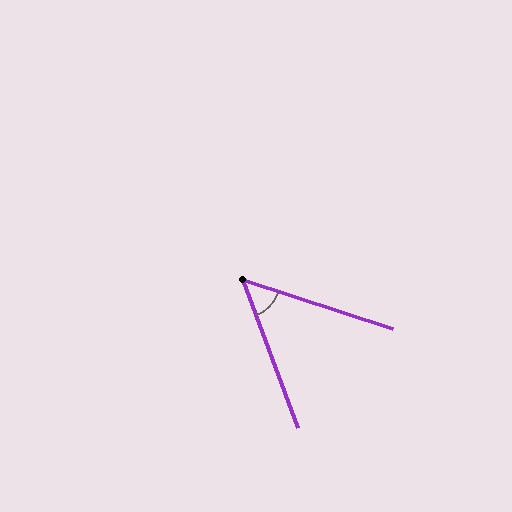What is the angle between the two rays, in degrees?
Approximately 52 degrees.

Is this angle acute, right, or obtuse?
It is acute.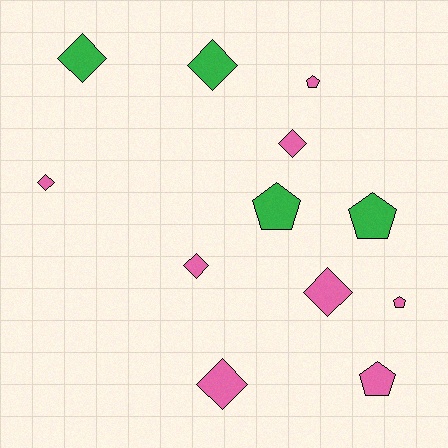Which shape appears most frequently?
Diamond, with 7 objects.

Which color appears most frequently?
Pink, with 8 objects.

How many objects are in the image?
There are 12 objects.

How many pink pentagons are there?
There are 3 pink pentagons.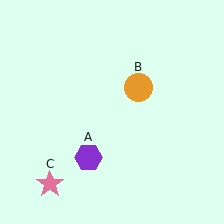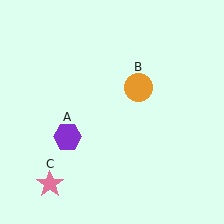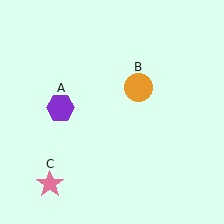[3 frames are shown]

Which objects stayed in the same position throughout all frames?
Orange circle (object B) and pink star (object C) remained stationary.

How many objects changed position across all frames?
1 object changed position: purple hexagon (object A).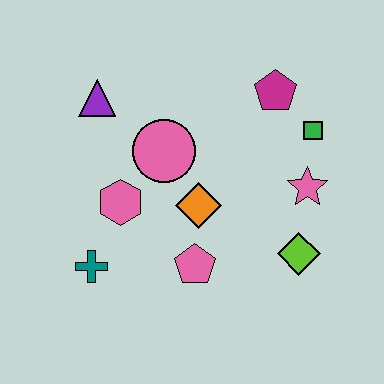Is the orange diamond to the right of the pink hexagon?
Yes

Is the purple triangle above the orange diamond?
Yes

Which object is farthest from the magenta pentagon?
The teal cross is farthest from the magenta pentagon.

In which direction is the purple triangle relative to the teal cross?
The purple triangle is above the teal cross.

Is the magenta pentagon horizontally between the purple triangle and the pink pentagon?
No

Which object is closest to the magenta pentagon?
The green square is closest to the magenta pentagon.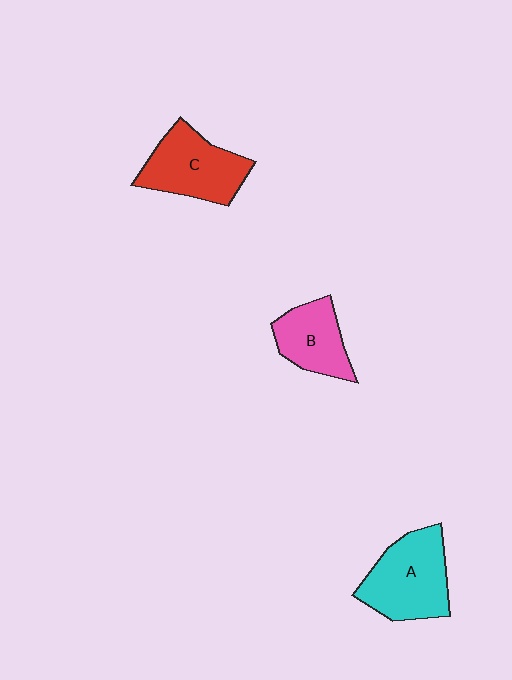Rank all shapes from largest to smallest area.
From largest to smallest: A (cyan), C (red), B (pink).